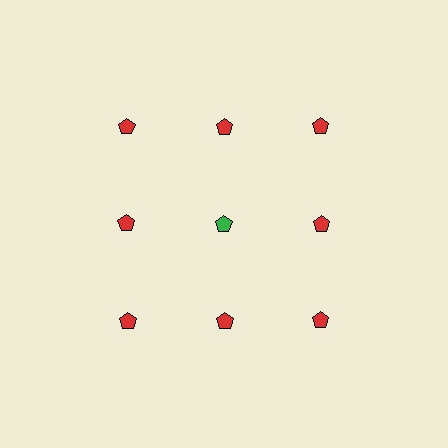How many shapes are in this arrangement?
There are 9 shapes arranged in a grid pattern.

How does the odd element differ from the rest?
It has a different color: green instead of red.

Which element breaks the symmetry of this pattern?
The green pentagon in the second row, second from left column breaks the symmetry. All other shapes are red pentagons.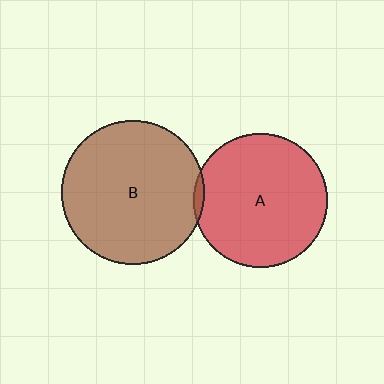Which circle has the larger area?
Circle B (brown).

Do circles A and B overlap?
Yes.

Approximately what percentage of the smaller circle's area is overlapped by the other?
Approximately 5%.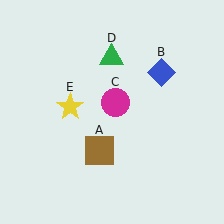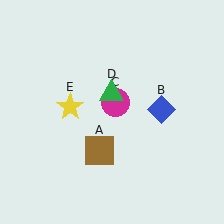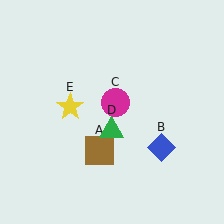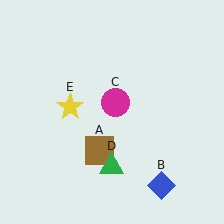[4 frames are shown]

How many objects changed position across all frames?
2 objects changed position: blue diamond (object B), green triangle (object D).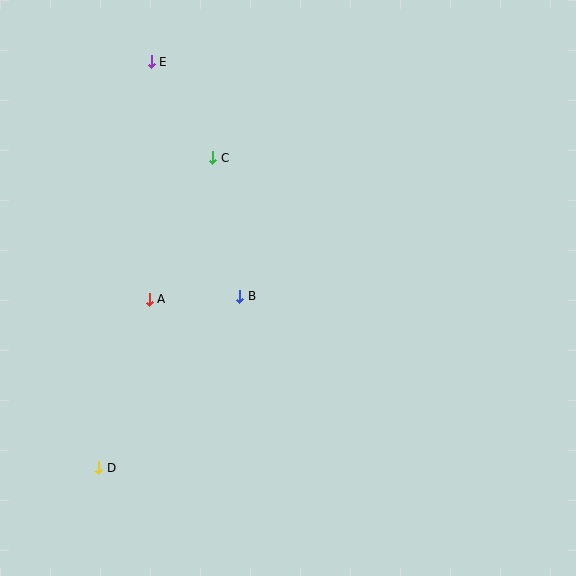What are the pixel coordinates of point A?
Point A is at (149, 299).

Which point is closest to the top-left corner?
Point E is closest to the top-left corner.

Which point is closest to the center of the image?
Point B at (240, 296) is closest to the center.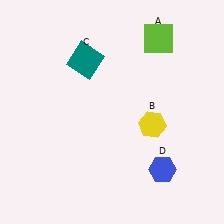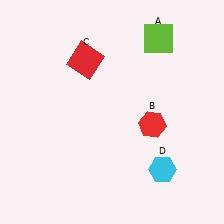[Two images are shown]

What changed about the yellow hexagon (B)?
In Image 1, B is yellow. In Image 2, it changed to red.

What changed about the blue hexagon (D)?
In Image 1, D is blue. In Image 2, it changed to cyan.